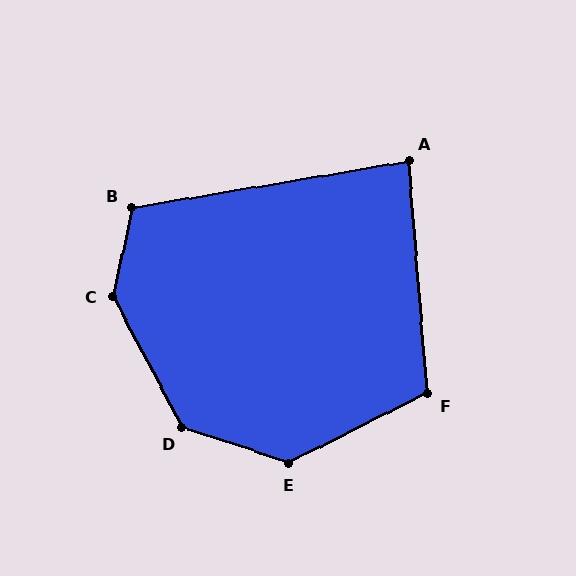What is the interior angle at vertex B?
Approximately 112 degrees (obtuse).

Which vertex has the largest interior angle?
C, at approximately 140 degrees.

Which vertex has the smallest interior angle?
A, at approximately 85 degrees.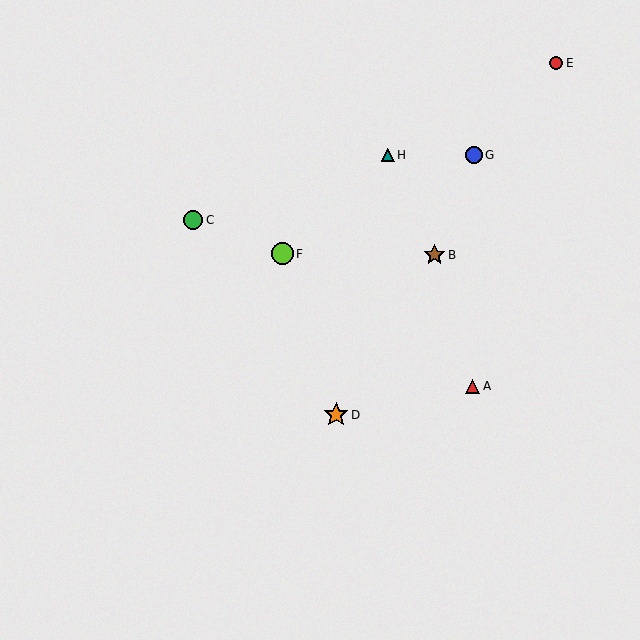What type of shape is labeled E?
Shape E is a red circle.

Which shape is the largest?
The orange star (labeled D) is the largest.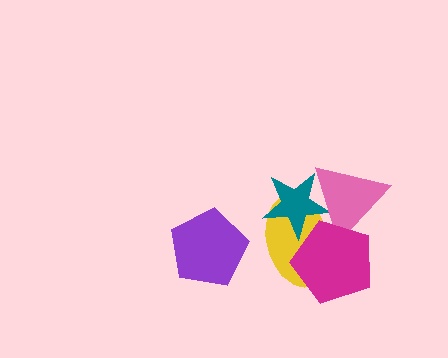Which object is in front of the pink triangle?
The magenta pentagon is in front of the pink triangle.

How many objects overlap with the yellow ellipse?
3 objects overlap with the yellow ellipse.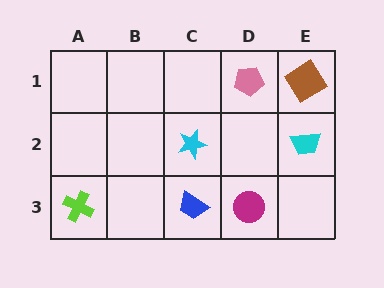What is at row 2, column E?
A cyan trapezoid.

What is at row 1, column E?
A brown diamond.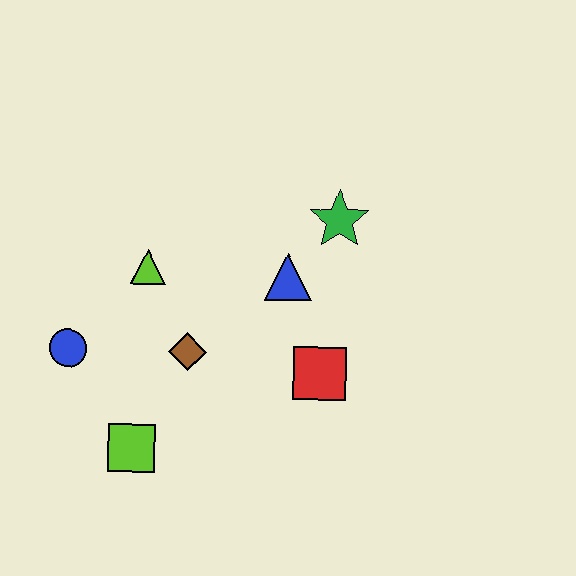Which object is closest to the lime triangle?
The brown diamond is closest to the lime triangle.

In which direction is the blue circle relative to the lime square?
The blue circle is above the lime square.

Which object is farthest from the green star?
The lime square is farthest from the green star.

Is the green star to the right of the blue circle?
Yes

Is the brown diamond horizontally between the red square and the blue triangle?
No